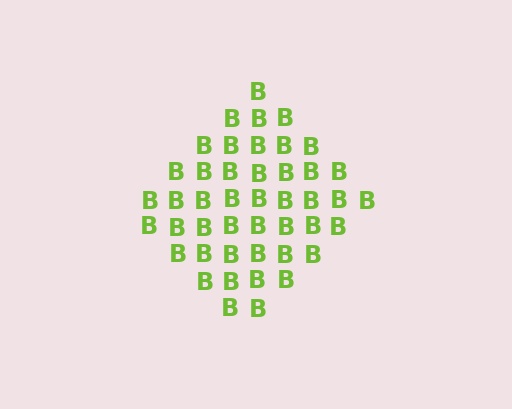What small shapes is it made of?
It is made of small letter B's.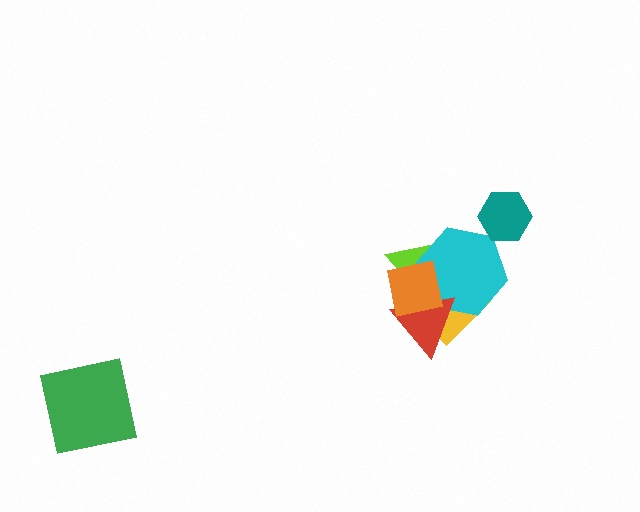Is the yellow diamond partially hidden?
Yes, it is partially covered by another shape.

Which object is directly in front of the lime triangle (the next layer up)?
The yellow diamond is directly in front of the lime triangle.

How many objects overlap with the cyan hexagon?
4 objects overlap with the cyan hexagon.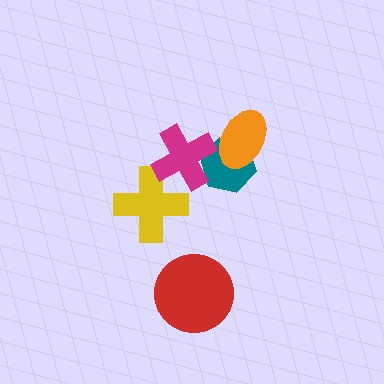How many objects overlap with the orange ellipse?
1 object overlaps with the orange ellipse.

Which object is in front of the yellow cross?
The magenta cross is in front of the yellow cross.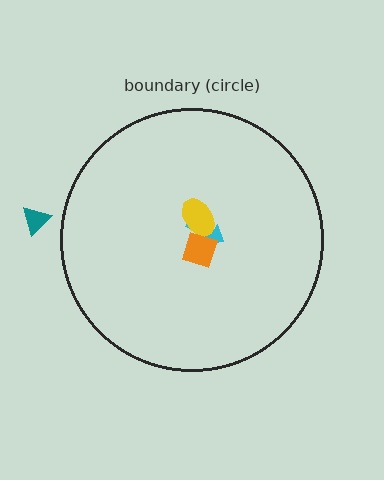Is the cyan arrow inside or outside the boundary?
Inside.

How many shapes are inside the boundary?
3 inside, 1 outside.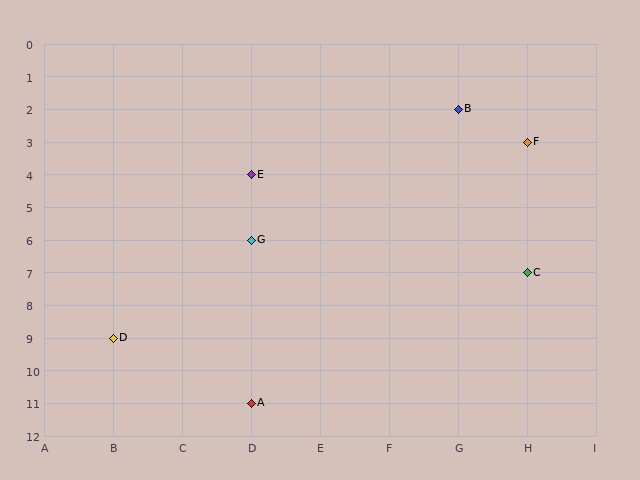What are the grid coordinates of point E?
Point E is at grid coordinates (D, 4).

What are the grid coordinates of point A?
Point A is at grid coordinates (D, 11).